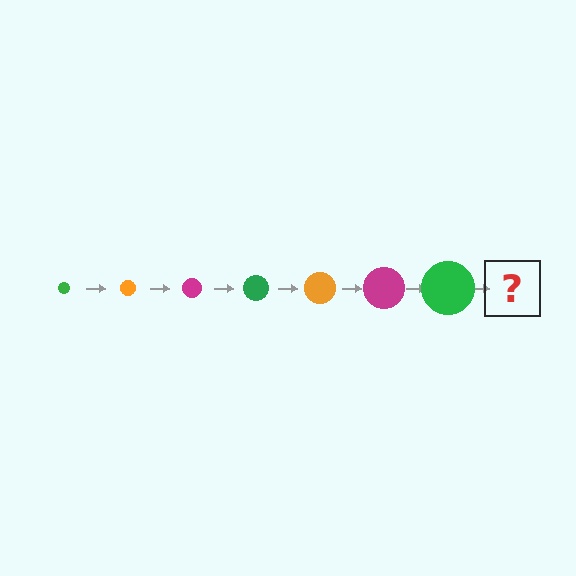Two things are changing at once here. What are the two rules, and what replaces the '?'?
The two rules are that the circle grows larger each step and the color cycles through green, orange, and magenta. The '?' should be an orange circle, larger than the previous one.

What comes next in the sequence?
The next element should be an orange circle, larger than the previous one.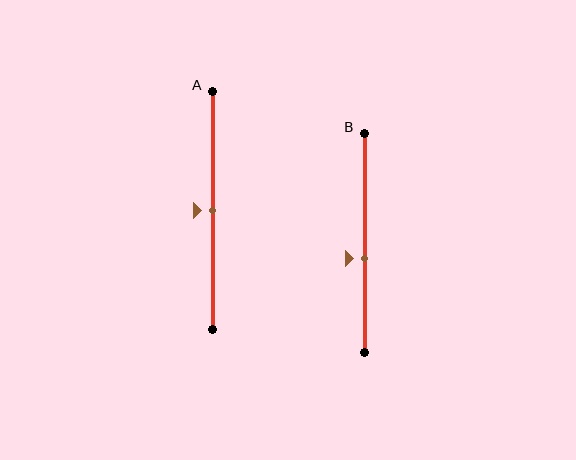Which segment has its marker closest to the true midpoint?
Segment A has its marker closest to the true midpoint.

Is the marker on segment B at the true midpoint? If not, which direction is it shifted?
No, the marker on segment B is shifted downward by about 7% of the segment length.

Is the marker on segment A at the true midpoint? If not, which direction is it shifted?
Yes, the marker on segment A is at the true midpoint.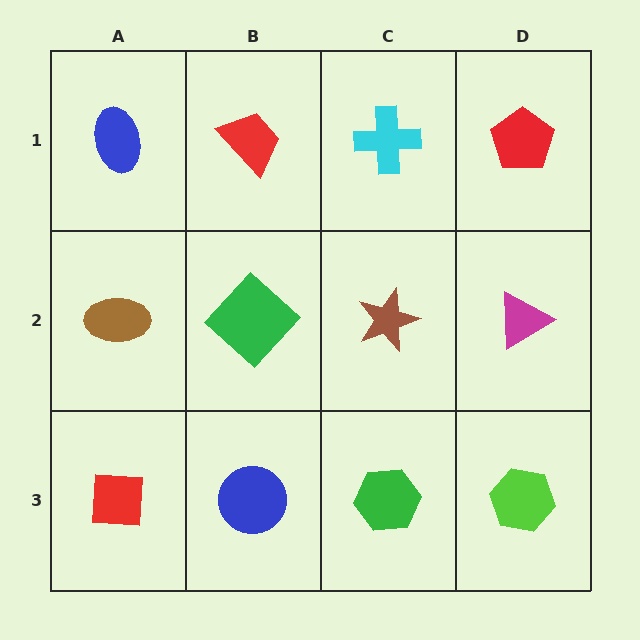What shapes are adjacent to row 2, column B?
A red trapezoid (row 1, column B), a blue circle (row 3, column B), a brown ellipse (row 2, column A), a brown star (row 2, column C).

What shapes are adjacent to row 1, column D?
A magenta triangle (row 2, column D), a cyan cross (row 1, column C).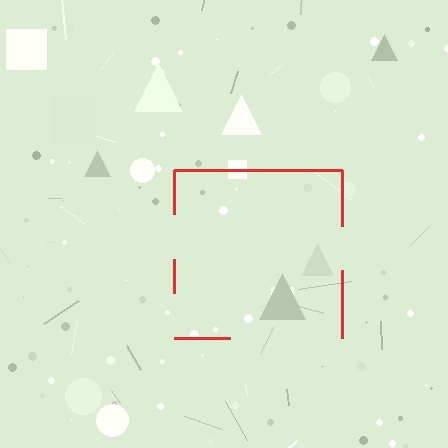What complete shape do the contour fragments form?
The contour fragments form a square.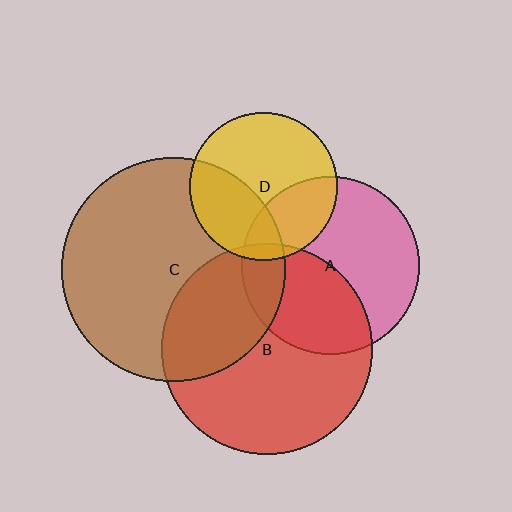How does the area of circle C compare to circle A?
Approximately 1.6 times.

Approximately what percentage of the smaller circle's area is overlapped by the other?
Approximately 15%.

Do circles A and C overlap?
Yes.